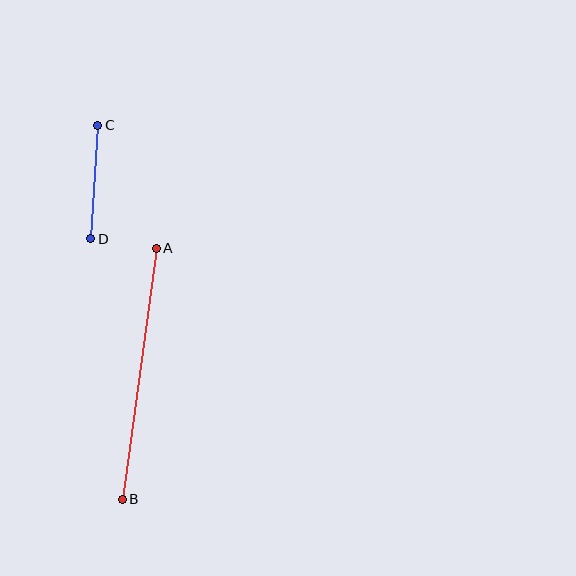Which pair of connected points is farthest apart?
Points A and B are farthest apart.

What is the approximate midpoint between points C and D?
The midpoint is at approximately (94, 182) pixels.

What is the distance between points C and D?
The distance is approximately 114 pixels.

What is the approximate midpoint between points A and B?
The midpoint is at approximately (139, 374) pixels.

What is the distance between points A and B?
The distance is approximately 253 pixels.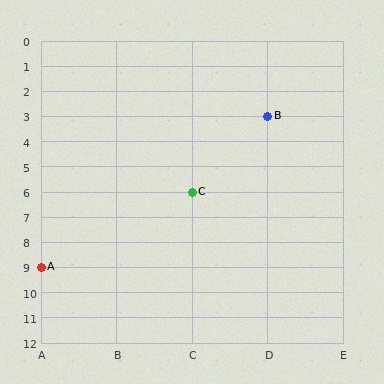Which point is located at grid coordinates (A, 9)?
Point A is at (A, 9).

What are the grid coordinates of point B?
Point B is at grid coordinates (D, 3).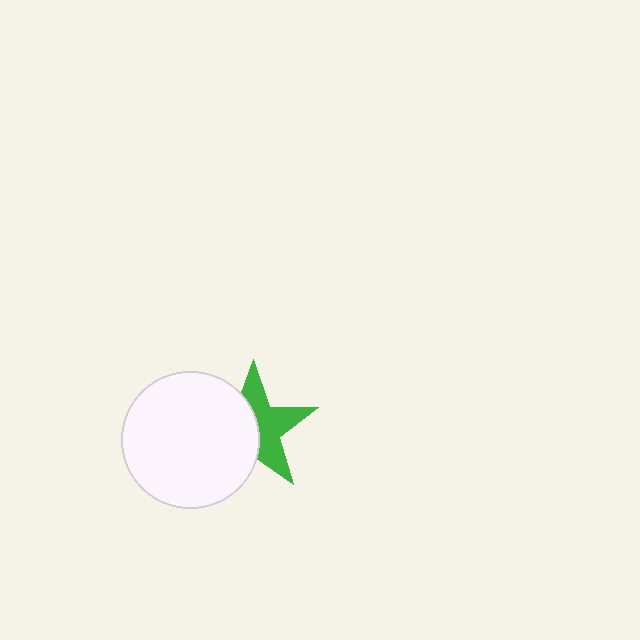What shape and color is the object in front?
The object in front is a white circle.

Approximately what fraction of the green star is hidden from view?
Roughly 49% of the green star is hidden behind the white circle.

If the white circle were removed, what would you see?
You would see the complete green star.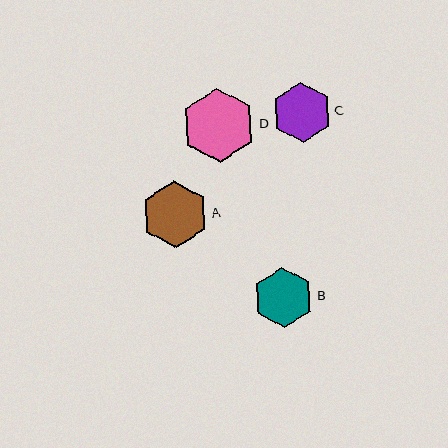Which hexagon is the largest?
Hexagon D is the largest with a size of approximately 74 pixels.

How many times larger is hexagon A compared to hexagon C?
Hexagon A is approximately 1.1 times the size of hexagon C.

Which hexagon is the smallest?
Hexagon B is the smallest with a size of approximately 60 pixels.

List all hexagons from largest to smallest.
From largest to smallest: D, A, C, B.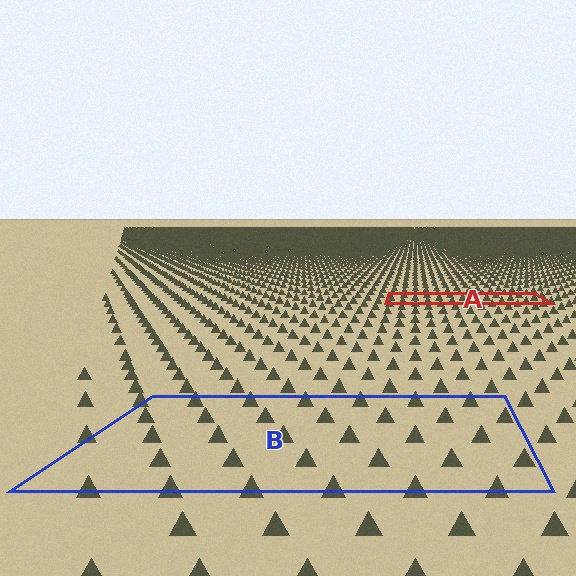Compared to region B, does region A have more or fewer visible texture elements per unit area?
Region A has more texture elements per unit area — they are packed more densely because it is farther away.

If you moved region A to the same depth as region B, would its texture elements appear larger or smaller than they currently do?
They would appear larger. At a closer depth, the same texture elements are projected at a bigger on-screen size.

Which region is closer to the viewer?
Region B is closer. The texture elements there are larger and more spread out.